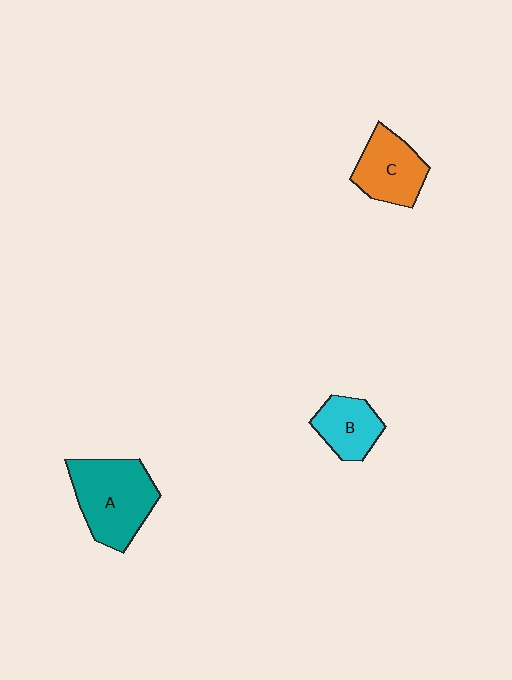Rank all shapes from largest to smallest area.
From largest to smallest: A (teal), C (orange), B (cyan).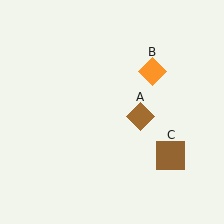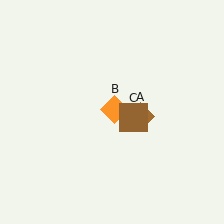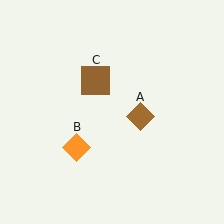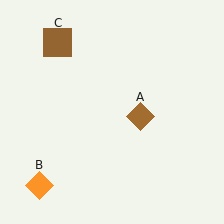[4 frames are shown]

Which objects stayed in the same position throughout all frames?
Brown diamond (object A) remained stationary.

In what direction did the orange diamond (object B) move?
The orange diamond (object B) moved down and to the left.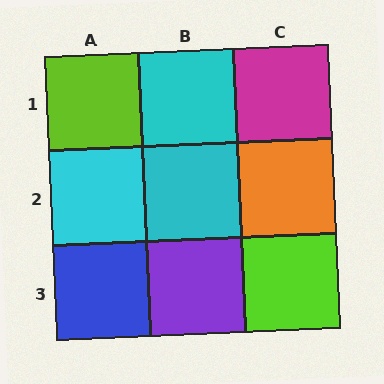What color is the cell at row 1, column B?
Cyan.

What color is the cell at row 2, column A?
Cyan.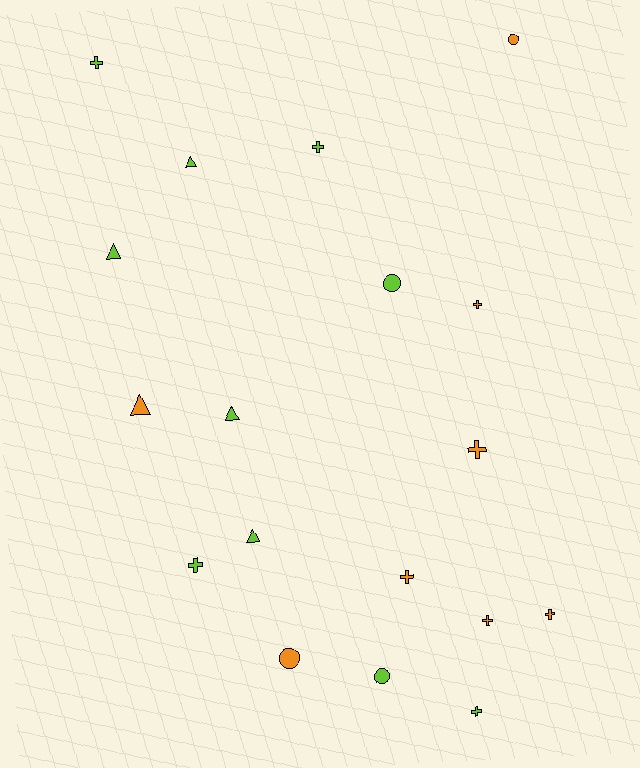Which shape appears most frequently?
Cross, with 9 objects.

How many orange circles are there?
There are 2 orange circles.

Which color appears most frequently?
Lime, with 10 objects.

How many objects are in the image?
There are 18 objects.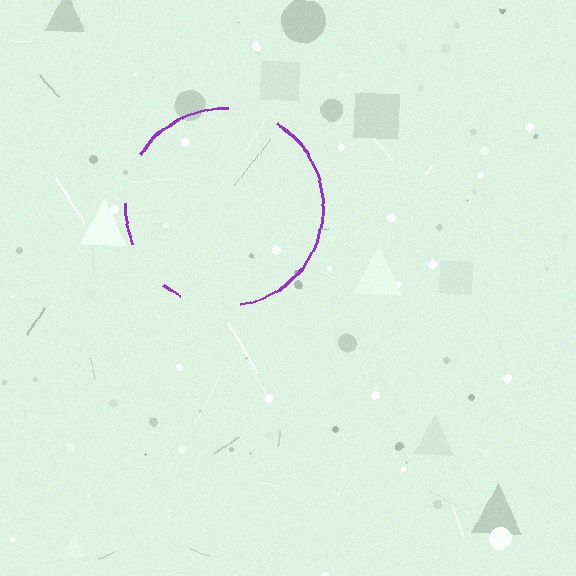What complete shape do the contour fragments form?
The contour fragments form a circle.